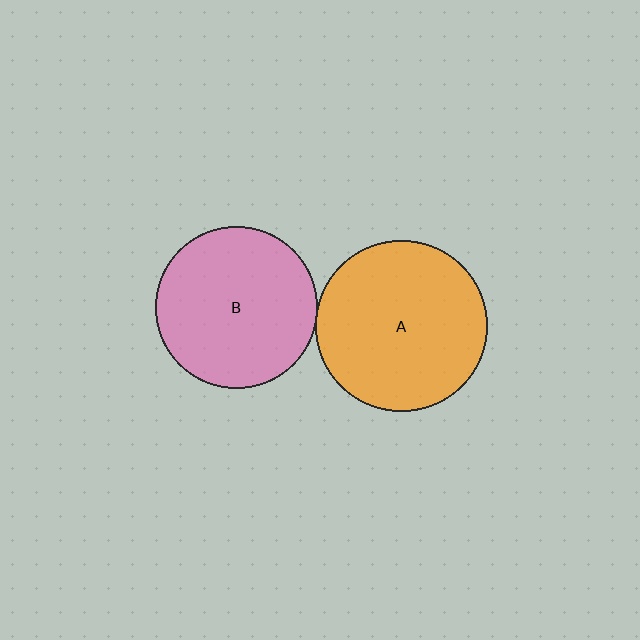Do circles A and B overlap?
Yes.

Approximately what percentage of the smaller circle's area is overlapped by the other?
Approximately 5%.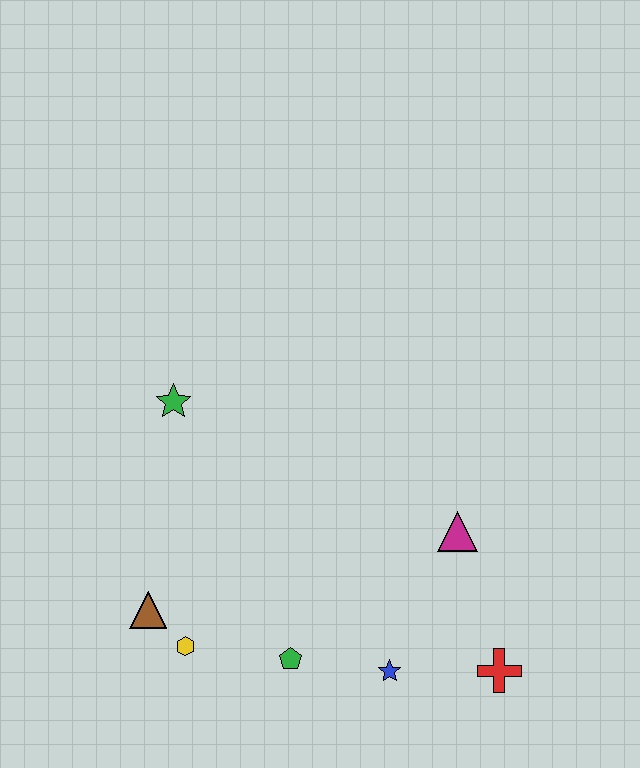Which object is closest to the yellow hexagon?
The brown triangle is closest to the yellow hexagon.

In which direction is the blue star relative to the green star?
The blue star is below the green star.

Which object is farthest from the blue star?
The green star is farthest from the blue star.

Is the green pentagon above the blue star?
Yes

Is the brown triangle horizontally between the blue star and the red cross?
No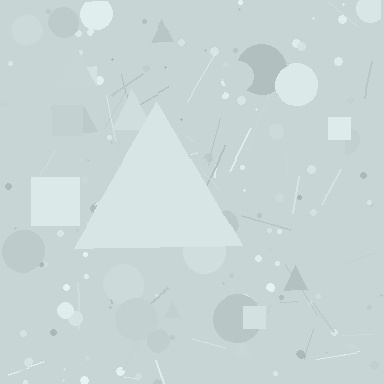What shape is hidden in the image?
A triangle is hidden in the image.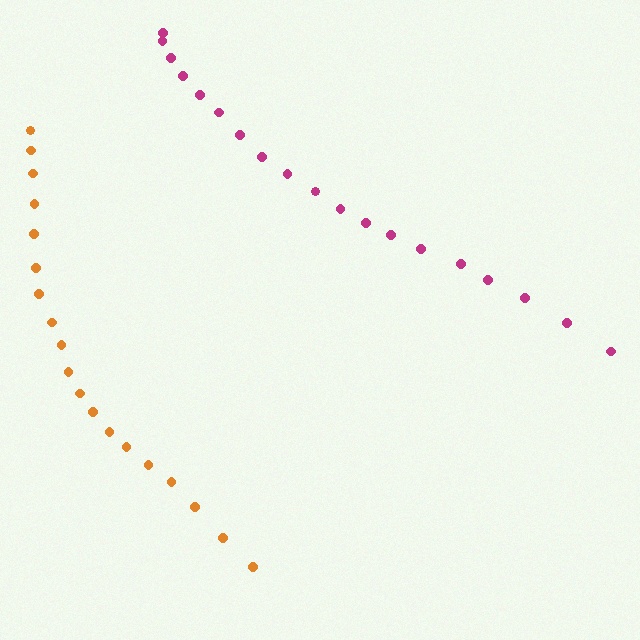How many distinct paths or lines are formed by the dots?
There are 2 distinct paths.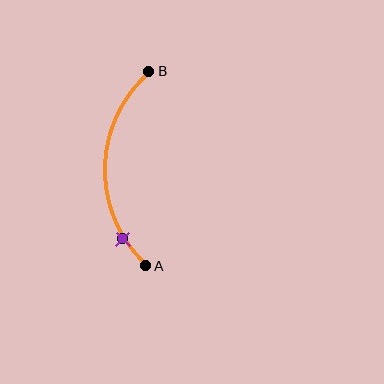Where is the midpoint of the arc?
The arc midpoint is the point on the curve farthest from the straight line joining A and B. It sits to the left of that line.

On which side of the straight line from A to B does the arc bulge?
The arc bulges to the left of the straight line connecting A and B.